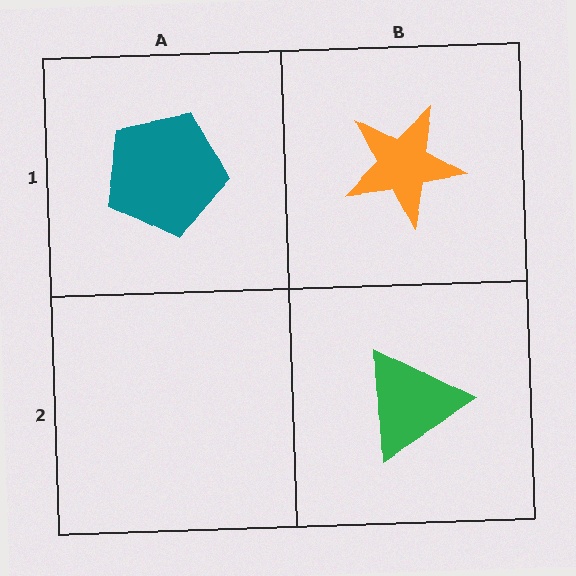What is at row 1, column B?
An orange star.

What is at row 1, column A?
A teal pentagon.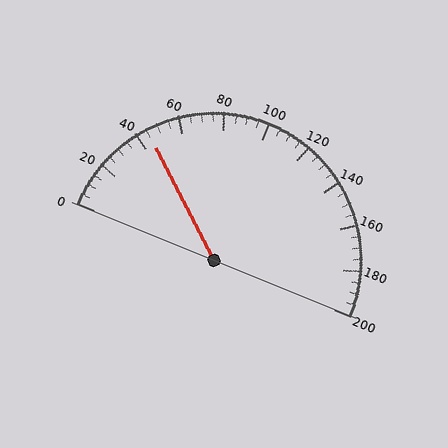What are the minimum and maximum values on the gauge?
The gauge ranges from 0 to 200.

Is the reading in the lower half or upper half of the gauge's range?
The reading is in the lower half of the range (0 to 200).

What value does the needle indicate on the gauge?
The needle indicates approximately 45.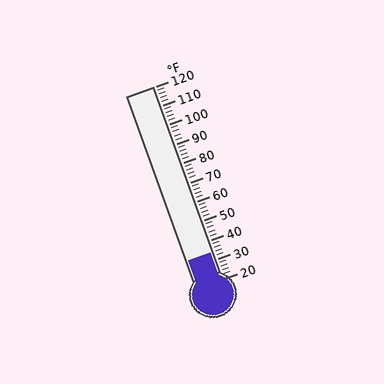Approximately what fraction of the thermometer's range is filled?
The thermometer is filled to approximately 15% of its range.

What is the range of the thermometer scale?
The thermometer scale ranges from 20°F to 120°F.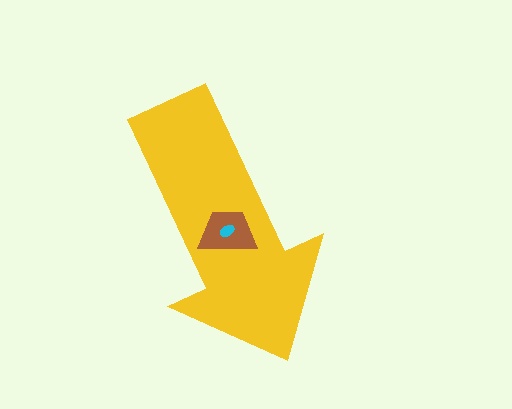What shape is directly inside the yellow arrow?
The brown trapezoid.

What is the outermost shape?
The yellow arrow.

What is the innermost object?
The cyan ellipse.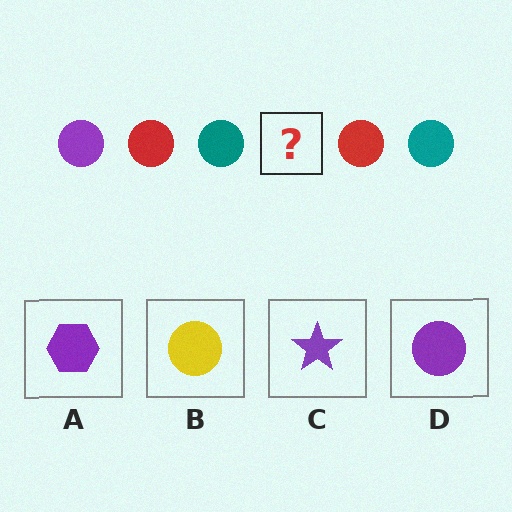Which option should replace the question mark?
Option D.